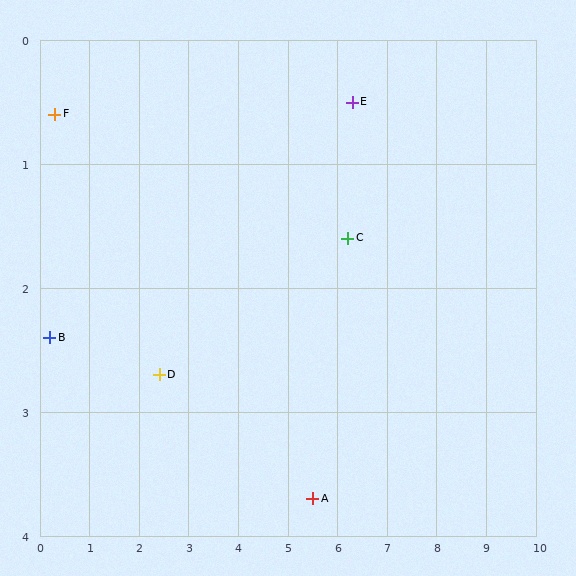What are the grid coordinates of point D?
Point D is at approximately (2.4, 2.7).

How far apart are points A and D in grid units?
Points A and D are about 3.3 grid units apart.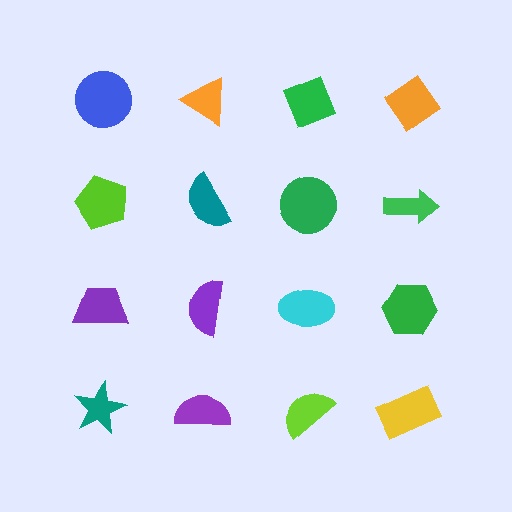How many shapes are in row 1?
4 shapes.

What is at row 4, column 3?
A lime semicircle.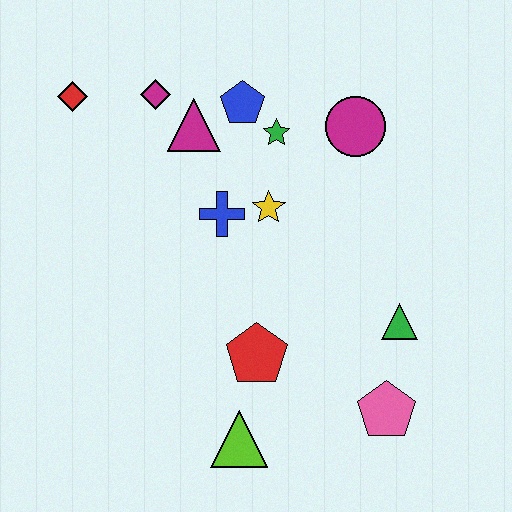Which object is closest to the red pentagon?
The lime triangle is closest to the red pentagon.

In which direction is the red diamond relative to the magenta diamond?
The red diamond is to the left of the magenta diamond.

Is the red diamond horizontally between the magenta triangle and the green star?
No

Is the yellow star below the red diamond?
Yes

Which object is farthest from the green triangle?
The red diamond is farthest from the green triangle.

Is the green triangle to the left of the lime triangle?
No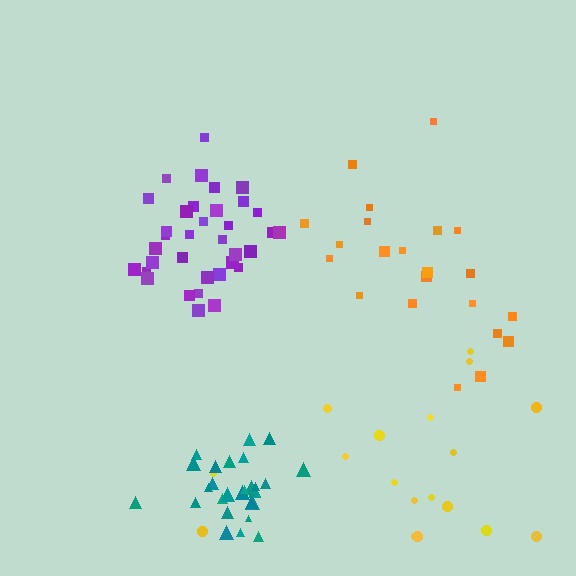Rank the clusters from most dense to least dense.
teal, purple, orange, yellow.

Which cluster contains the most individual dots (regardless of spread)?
Purple (35).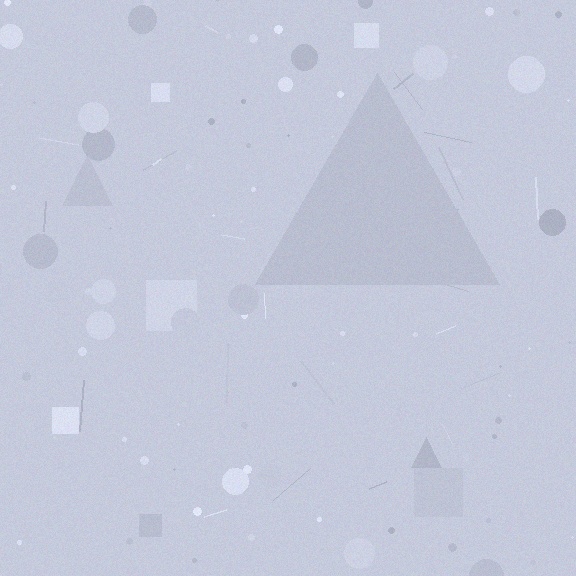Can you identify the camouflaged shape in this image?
The camouflaged shape is a triangle.